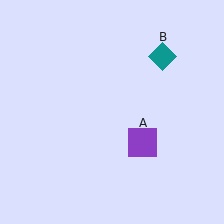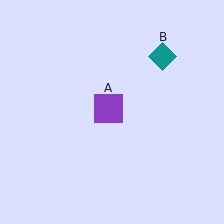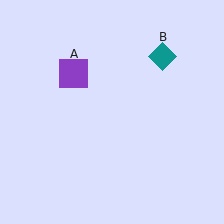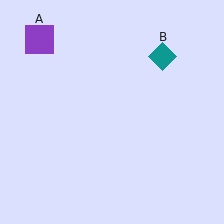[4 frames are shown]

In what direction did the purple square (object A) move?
The purple square (object A) moved up and to the left.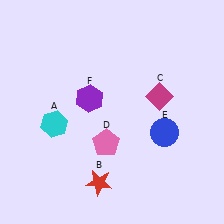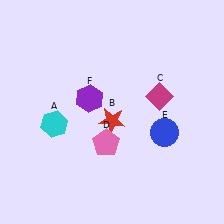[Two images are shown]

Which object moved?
The red star (B) moved up.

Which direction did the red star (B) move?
The red star (B) moved up.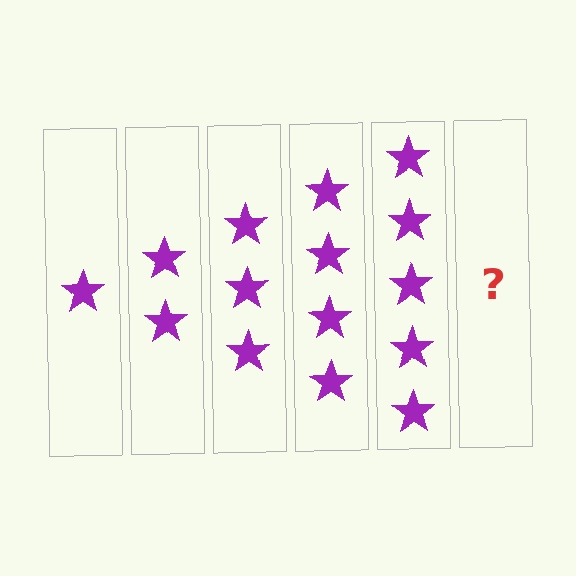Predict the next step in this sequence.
The next step is 6 stars.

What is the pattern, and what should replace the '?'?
The pattern is that each step adds one more star. The '?' should be 6 stars.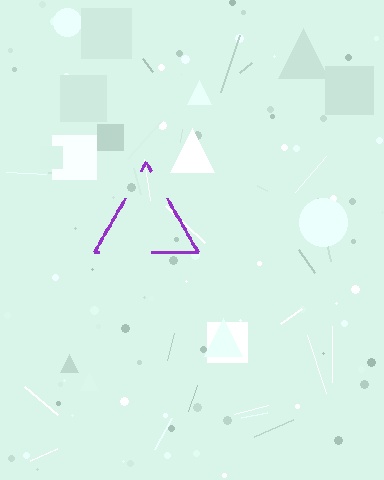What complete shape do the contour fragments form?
The contour fragments form a triangle.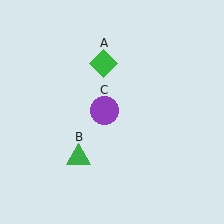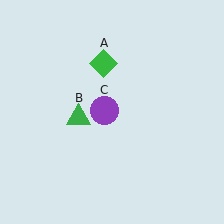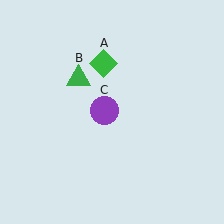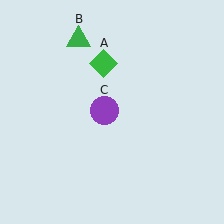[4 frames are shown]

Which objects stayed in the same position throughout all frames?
Green diamond (object A) and purple circle (object C) remained stationary.